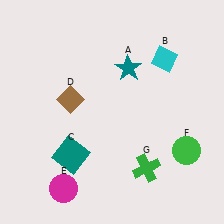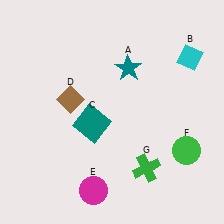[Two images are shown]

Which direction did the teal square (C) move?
The teal square (C) moved up.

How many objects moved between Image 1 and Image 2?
3 objects moved between the two images.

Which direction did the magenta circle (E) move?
The magenta circle (E) moved right.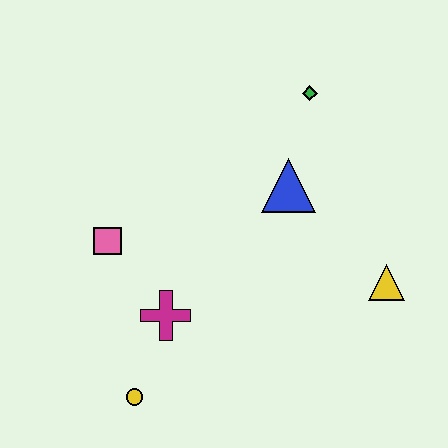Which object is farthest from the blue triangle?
The yellow circle is farthest from the blue triangle.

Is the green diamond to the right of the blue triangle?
Yes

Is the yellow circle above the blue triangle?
No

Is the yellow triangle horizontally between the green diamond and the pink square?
No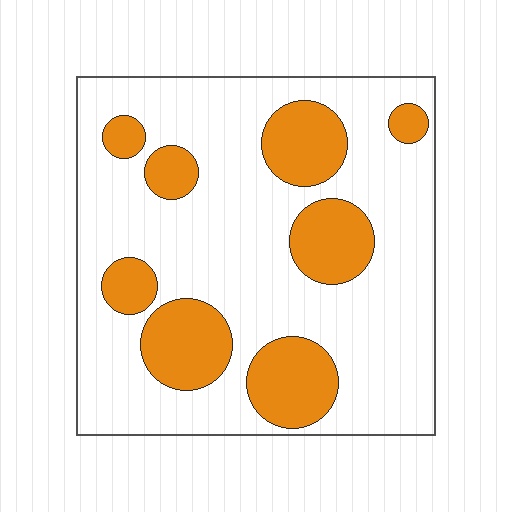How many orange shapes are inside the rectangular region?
8.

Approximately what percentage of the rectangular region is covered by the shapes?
Approximately 25%.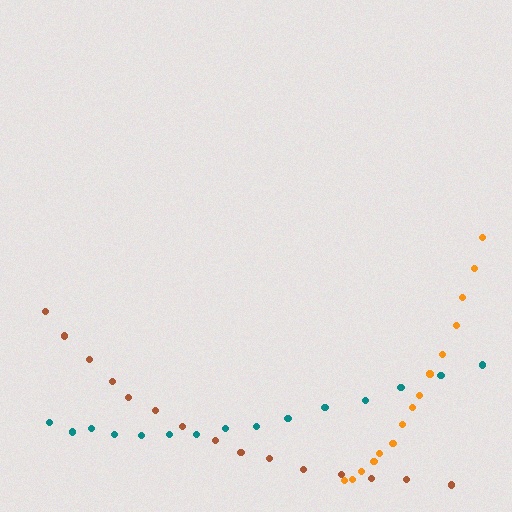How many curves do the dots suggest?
There are 3 distinct paths.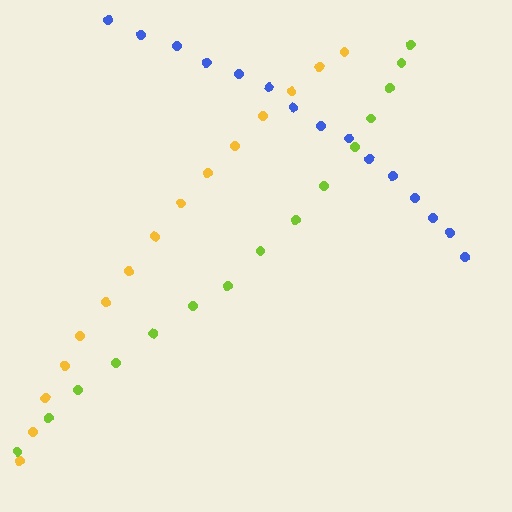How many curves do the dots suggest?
There are 3 distinct paths.